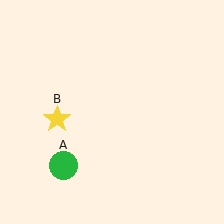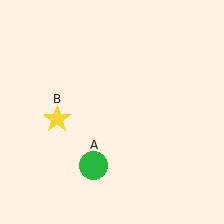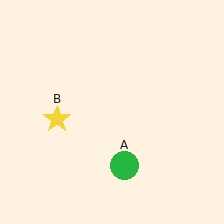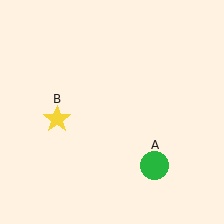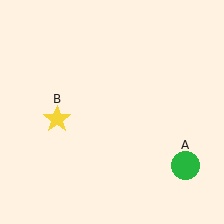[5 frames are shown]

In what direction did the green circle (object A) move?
The green circle (object A) moved right.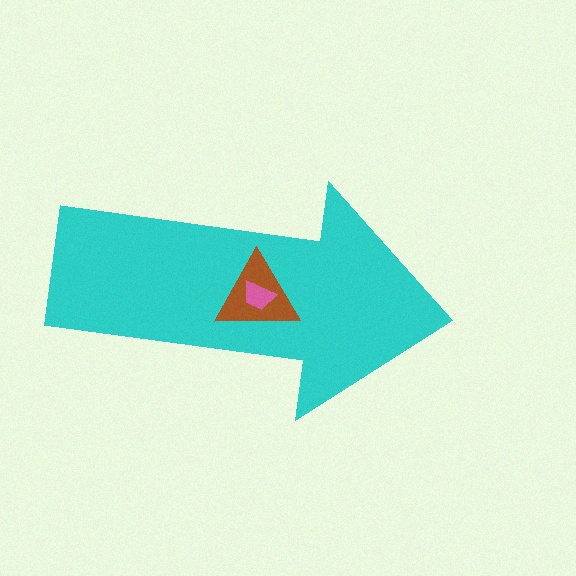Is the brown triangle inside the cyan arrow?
Yes.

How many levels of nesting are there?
3.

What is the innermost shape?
The pink trapezoid.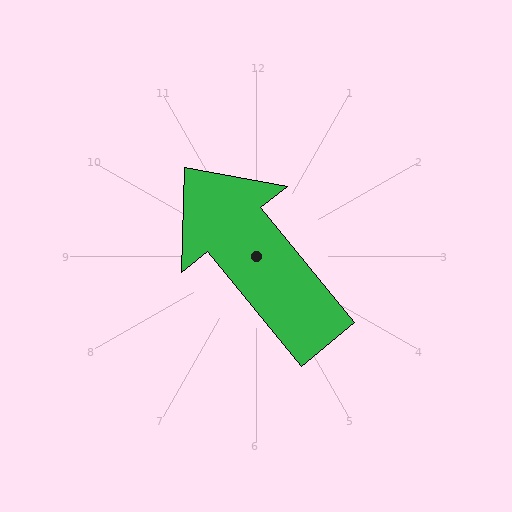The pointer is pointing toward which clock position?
Roughly 11 o'clock.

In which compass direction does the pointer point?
Northwest.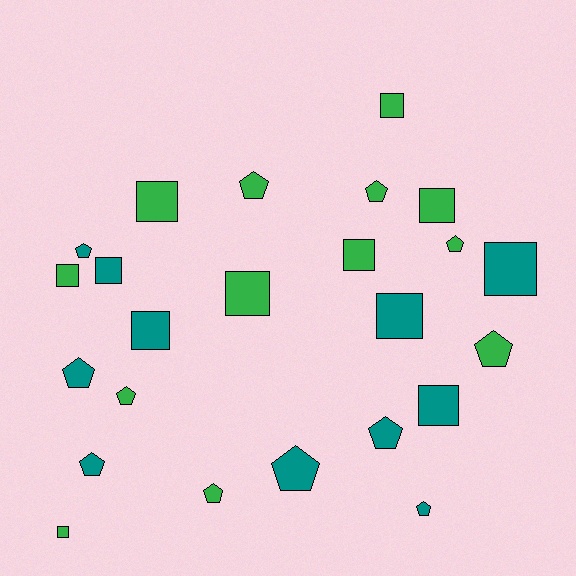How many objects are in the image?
There are 24 objects.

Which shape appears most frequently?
Pentagon, with 12 objects.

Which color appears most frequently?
Green, with 13 objects.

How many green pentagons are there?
There are 6 green pentagons.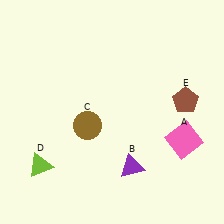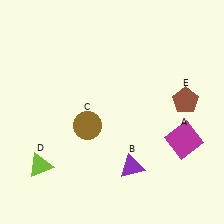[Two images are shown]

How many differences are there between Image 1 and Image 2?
There is 1 difference between the two images.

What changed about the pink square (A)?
In Image 1, A is pink. In Image 2, it changed to magenta.